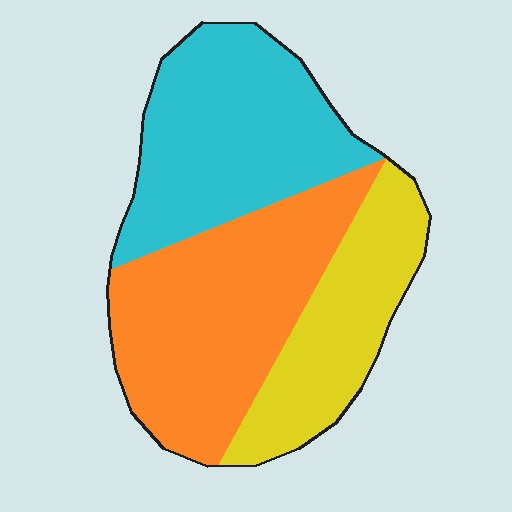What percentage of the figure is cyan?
Cyan covers about 35% of the figure.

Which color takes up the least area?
Yellow, at roughly 25%.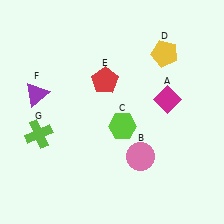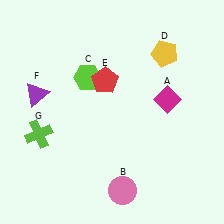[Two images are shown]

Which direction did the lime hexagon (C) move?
The lime hexagon (C) moved up.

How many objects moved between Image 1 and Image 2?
2 objects moved between the two images.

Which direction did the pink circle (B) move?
The pink circle (B) moved down.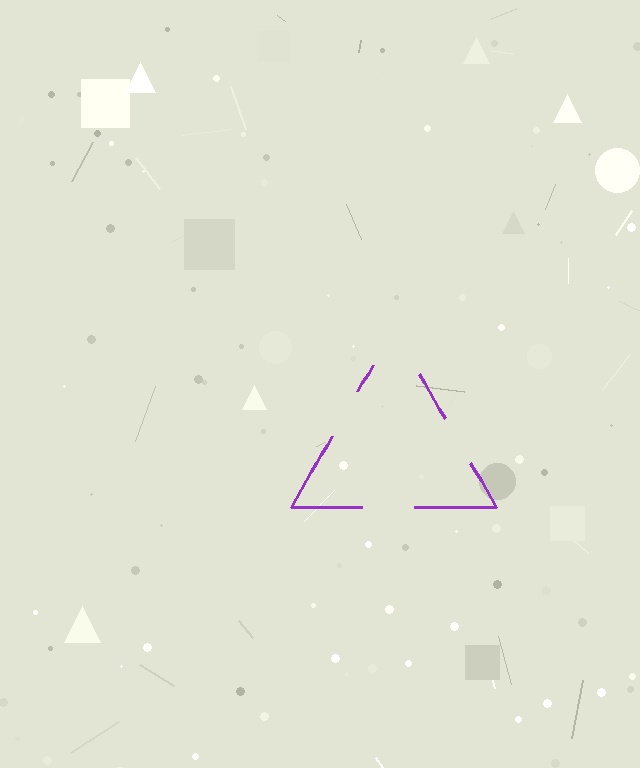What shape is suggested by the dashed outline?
The dashed outline suggests a triangle.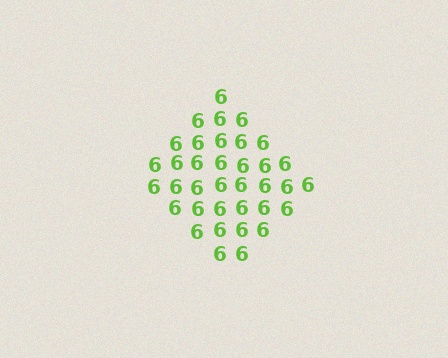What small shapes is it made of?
It is made of small digit 6's.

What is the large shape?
The large shape is a diamond.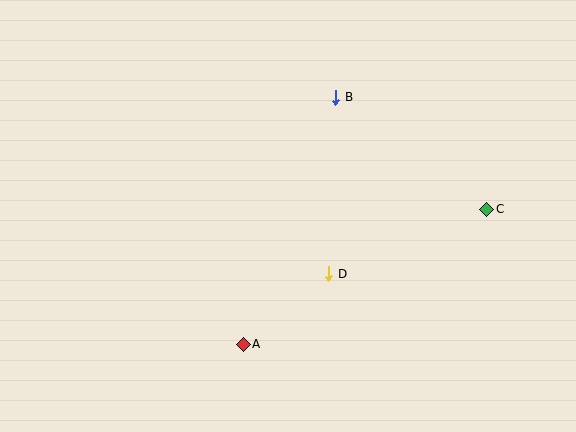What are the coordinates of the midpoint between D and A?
The midpoint between D and A is at (286, 309).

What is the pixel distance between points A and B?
The distance between A and B is 264 pixels.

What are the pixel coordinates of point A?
Point A is at (243, 344).